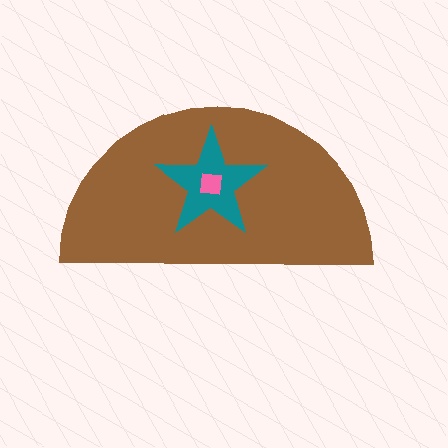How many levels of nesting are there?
3.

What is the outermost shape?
The brown semicircle.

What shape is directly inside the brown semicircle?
The teal star.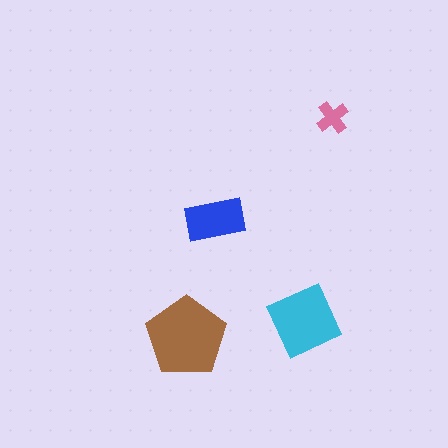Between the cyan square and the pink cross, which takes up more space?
The cyan square.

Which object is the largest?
The brown pentagon.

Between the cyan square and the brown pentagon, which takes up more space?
The brown pentagon.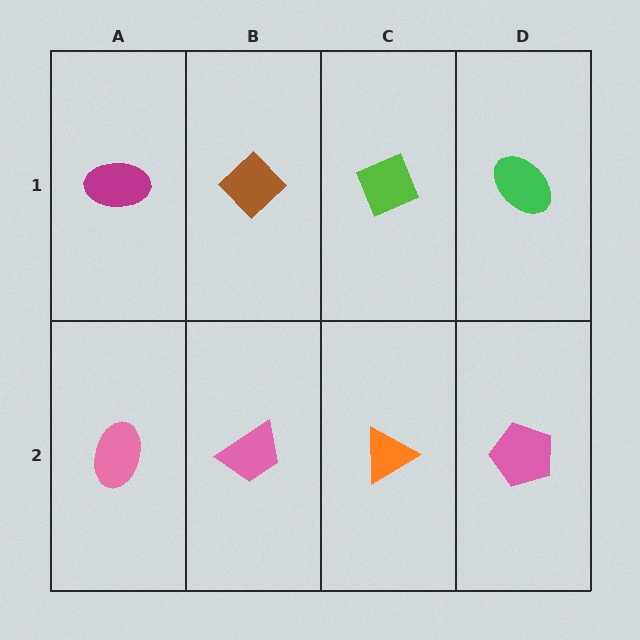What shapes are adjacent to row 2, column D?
A green ellipse (row 1, column D), an orange triangle (row 2, column C).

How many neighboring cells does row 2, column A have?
2.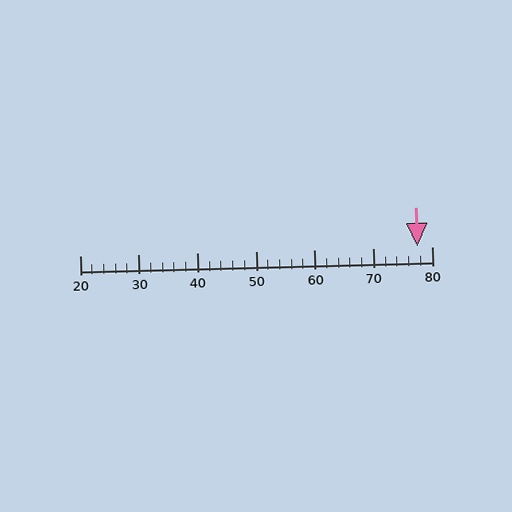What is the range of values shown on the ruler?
The ruler shows values from 20 to 80.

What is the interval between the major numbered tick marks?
The major tick marks are spaced 10 units apart.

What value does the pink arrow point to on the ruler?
The pink arrow points to approximately 78.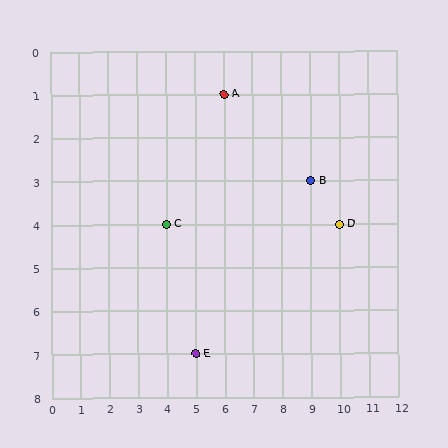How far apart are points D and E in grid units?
Points D and E are 5 columns and 3 rows apart (about 5.8 grid units diagonally).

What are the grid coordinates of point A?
Point A is at grid coordinates (6, 1).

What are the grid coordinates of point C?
Point C is at grid coordinates (4, 4).